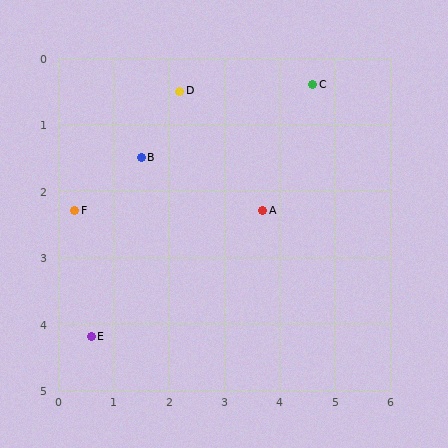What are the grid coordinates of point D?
Point D is at approximately (2.2, 0.5).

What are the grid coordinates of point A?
Point A is at approximately (3.7, 2.3).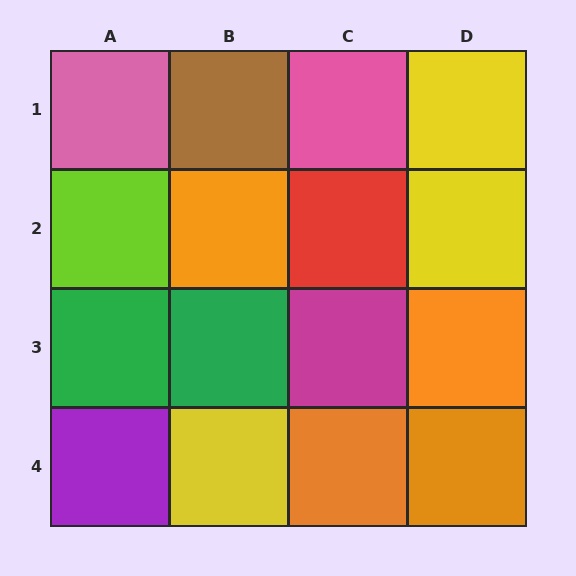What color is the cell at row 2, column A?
Lime.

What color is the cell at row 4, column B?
Yellow.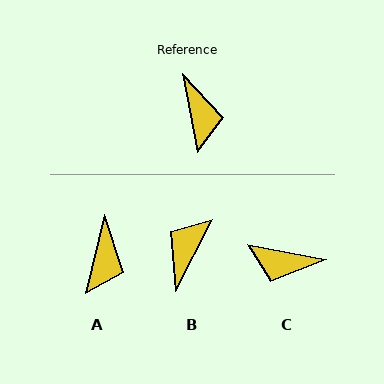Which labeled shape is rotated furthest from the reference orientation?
B, about 143 degrees away.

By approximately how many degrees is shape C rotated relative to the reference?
Approximately 111 degrees clockwise.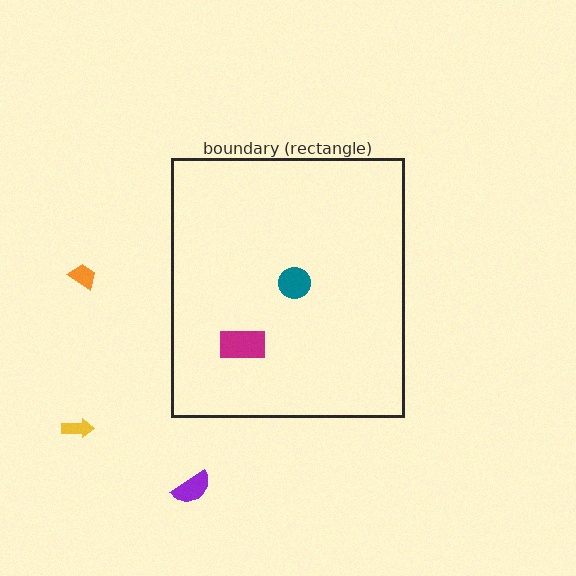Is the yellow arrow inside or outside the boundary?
Outside.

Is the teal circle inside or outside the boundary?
Inside.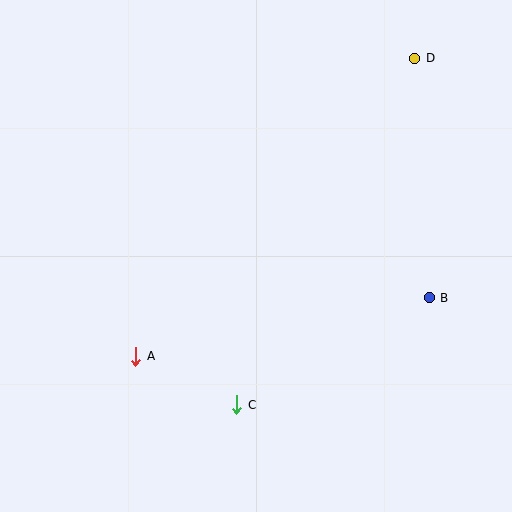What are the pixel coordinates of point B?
Point B is at (429, 298).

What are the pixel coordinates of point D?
Point D is at (415, 58).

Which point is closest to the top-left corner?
Point A is closest to the top-left corner.